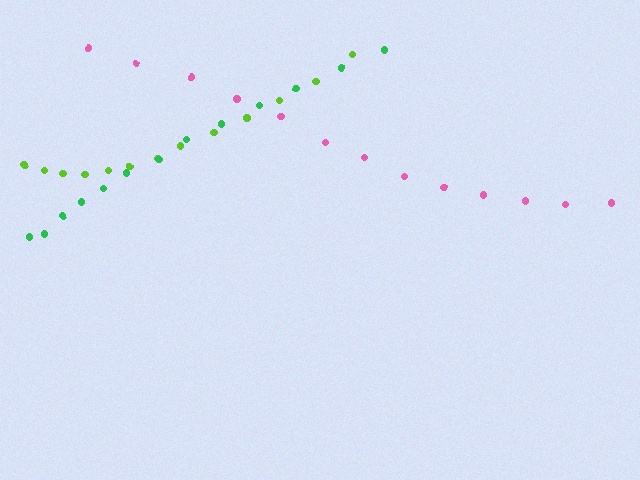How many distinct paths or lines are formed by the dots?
There are 3 distinct paths.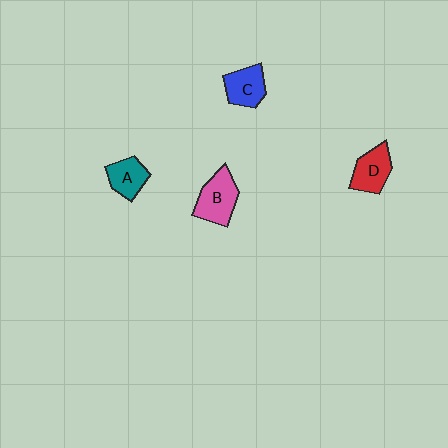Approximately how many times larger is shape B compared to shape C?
Approximately 1.3 times.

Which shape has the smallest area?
Shape A (teal).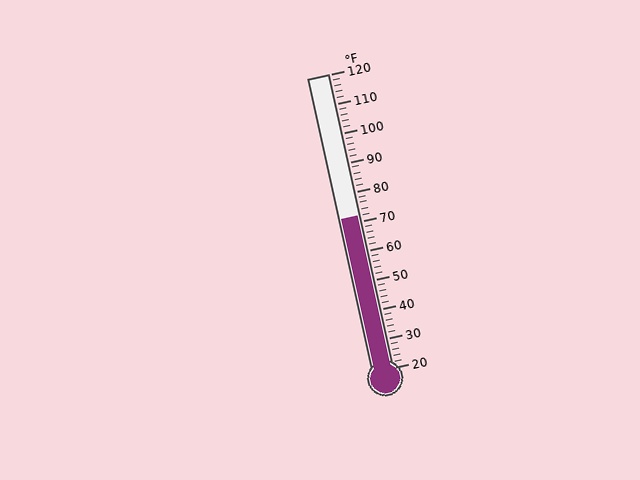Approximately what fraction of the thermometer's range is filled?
The thermometer is filled to approximately 50% of its range.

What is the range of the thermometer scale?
The thermometer scale ranges from 20°F to 120°F.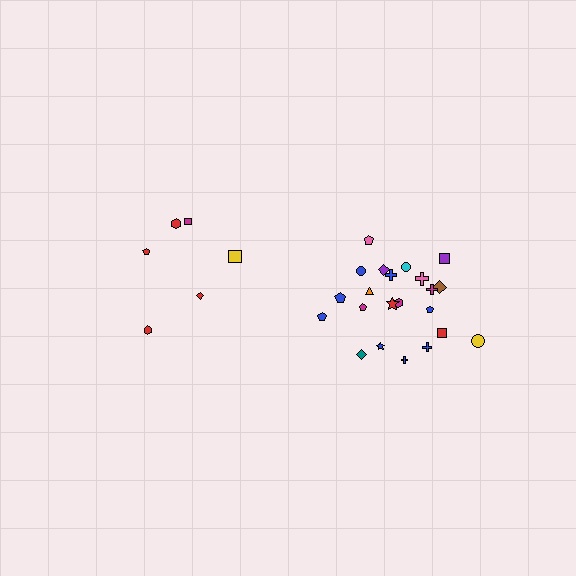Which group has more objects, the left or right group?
The right group.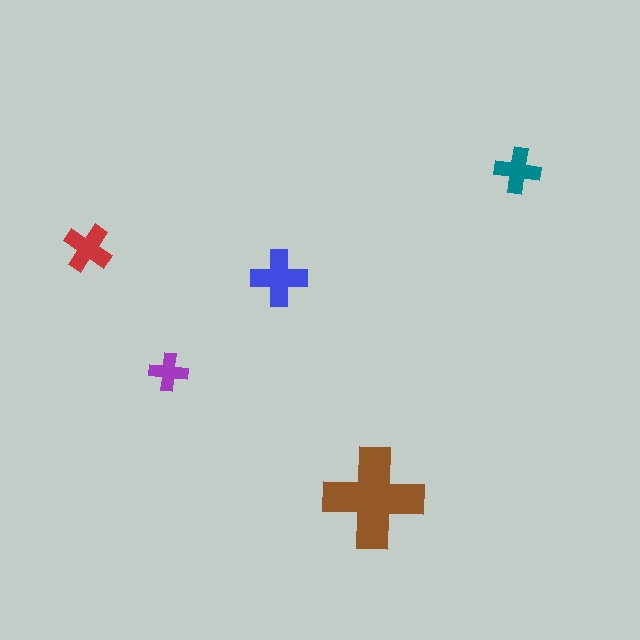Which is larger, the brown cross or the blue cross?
The brown one.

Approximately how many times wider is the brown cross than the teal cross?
About 2 times wider.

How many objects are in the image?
There are 5 objects in the image.